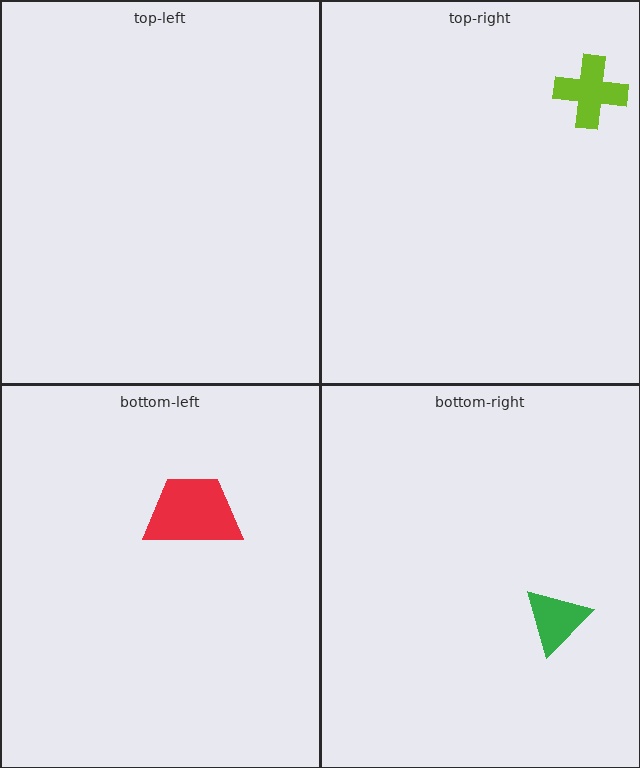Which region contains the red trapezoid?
The bottom-left region.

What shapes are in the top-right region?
The lime cross.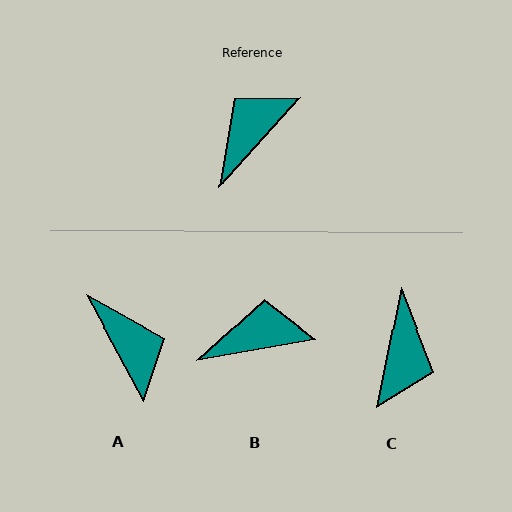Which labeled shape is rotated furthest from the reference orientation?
C, about 149 degrees away.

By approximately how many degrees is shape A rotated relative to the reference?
Approximately 110 degrees clockwise.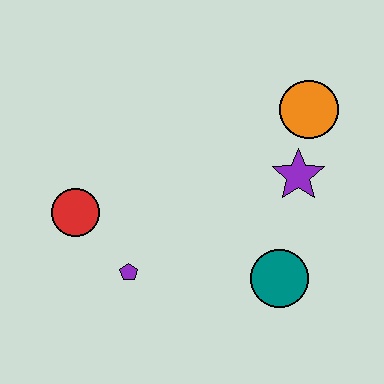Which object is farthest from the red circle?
The orange circle is farthest from the red circle.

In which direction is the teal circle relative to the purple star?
The teal circle is below the purple star.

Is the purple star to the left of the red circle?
No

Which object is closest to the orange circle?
The purple star is closest to the orange circle.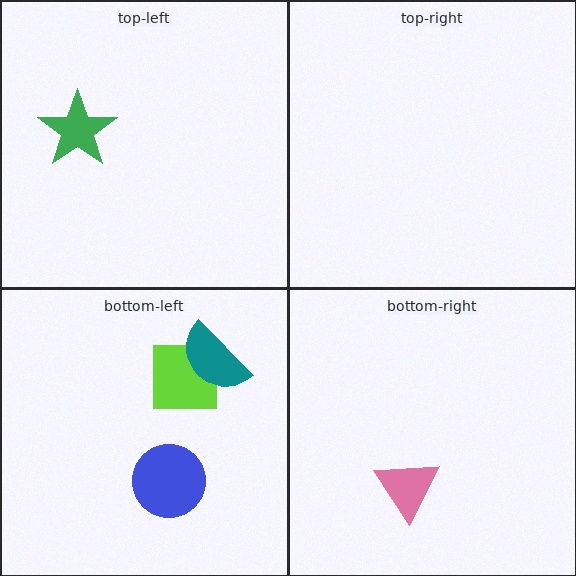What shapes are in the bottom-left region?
The lime square, the teal semicircle, the blue circle.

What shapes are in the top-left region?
The green star.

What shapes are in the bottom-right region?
The pink triangle.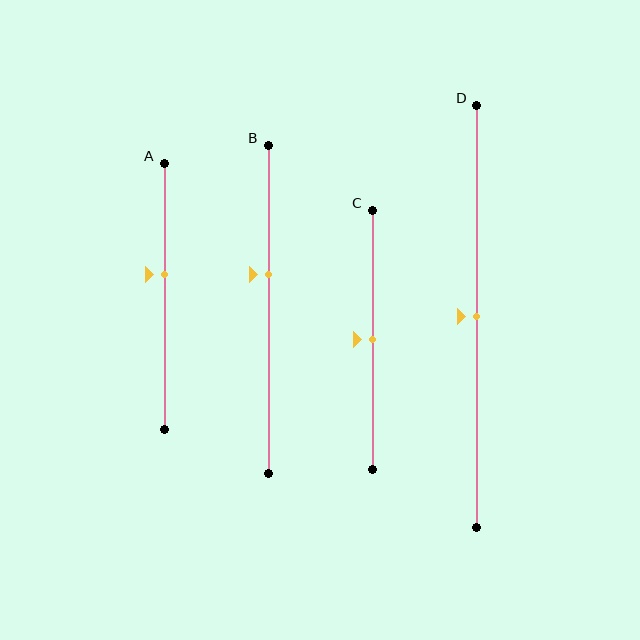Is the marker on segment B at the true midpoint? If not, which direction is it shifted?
No, the marker on segment B is shifted upward by about 11% of the segment length.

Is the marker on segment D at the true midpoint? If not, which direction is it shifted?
Yes, the marker on segment D is at the true midpoint.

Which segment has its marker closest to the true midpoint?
Segment C has its marker closest to the true midpoint.